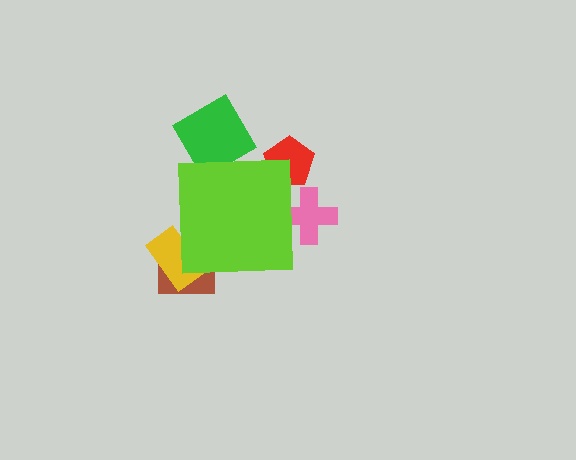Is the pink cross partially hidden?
Yes, the pink cross is partially hidden behind the lime square.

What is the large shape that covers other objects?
A lime square.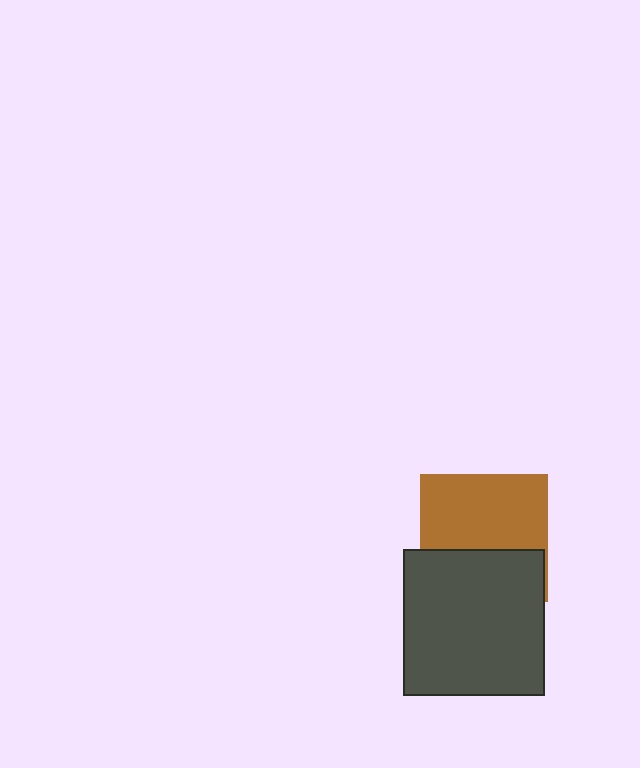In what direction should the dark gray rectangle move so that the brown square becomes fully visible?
The dark gray rectangle should move down. That is the shortest direction to clear the overlap and leave the brown square fully visible.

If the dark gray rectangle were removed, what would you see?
You would see the complete brown square.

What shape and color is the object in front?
The object in front is a dark gray rectangle.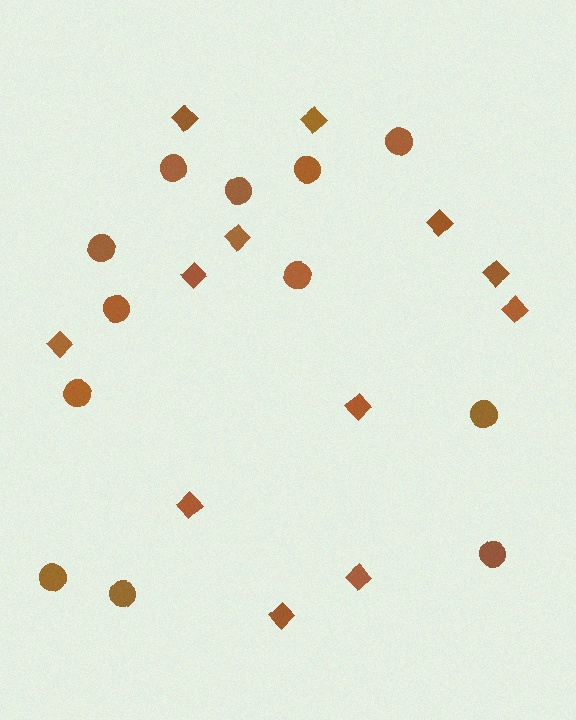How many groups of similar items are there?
There are 2 groups: one group of circles (12) and one group of diamonds (12).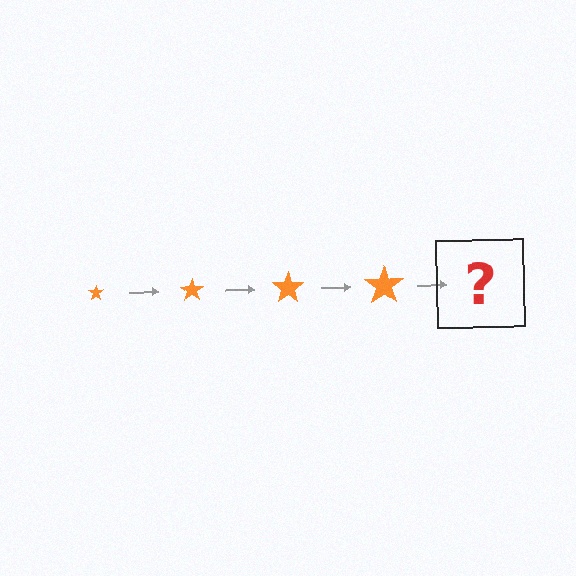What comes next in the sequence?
The next element should be an orange star, larger than the previous one.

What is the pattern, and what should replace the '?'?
The pattern is that the star gets progressively larger each step. The '?' should be an orange star, larger than the previous one.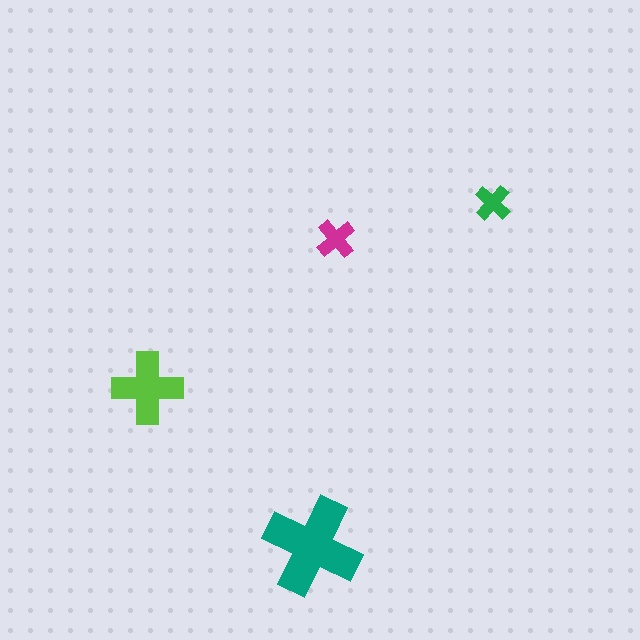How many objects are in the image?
There are 4 objects in the image.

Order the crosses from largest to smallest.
the teal one, the lime one, the magenta one, the green one.